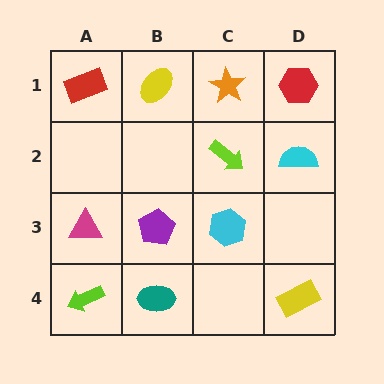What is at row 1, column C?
An orange star.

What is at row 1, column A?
A red rectangle.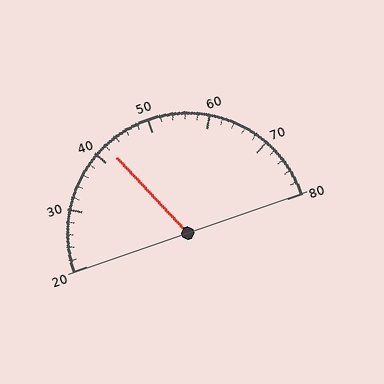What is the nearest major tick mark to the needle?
The nearest major tick mark is 40.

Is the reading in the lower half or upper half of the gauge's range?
The reading is in the lower half of the range (20 to 80).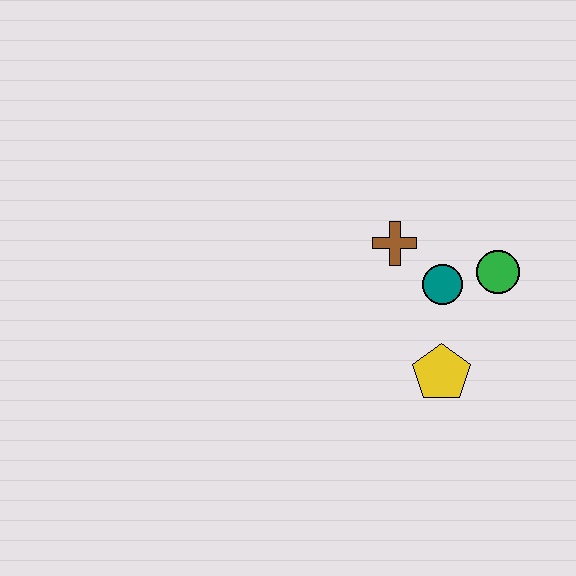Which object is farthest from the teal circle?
The yellow pentagon is farthest from the teal circle.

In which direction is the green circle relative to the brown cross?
The green circle is to the right of the brown cross.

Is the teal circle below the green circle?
Yes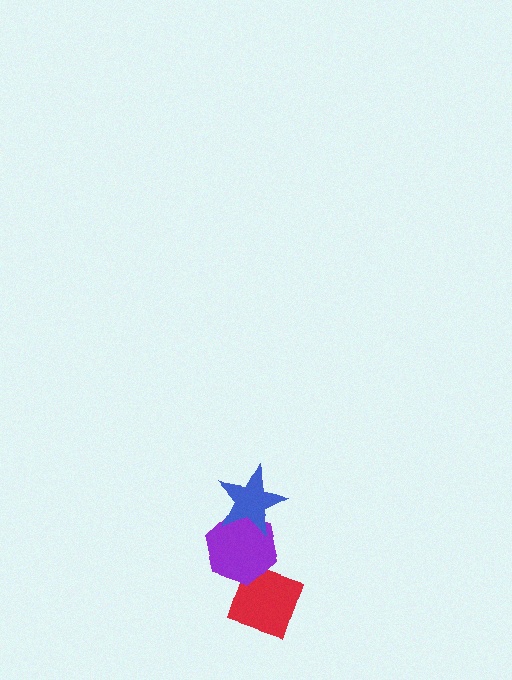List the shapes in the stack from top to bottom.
From top to bottom: the blue star, the purple hexagon, the red diamond.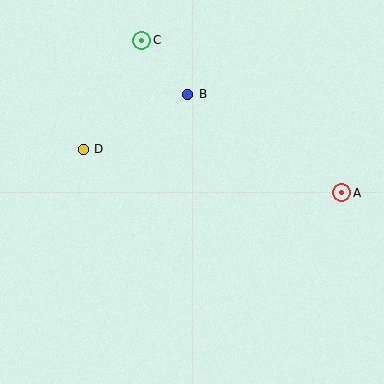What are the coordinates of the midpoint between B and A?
The midpoint between B and A is at (265, 144).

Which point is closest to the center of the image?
Point B at (188, 94) is closest to the center.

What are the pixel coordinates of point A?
Point A is at (342, 193).